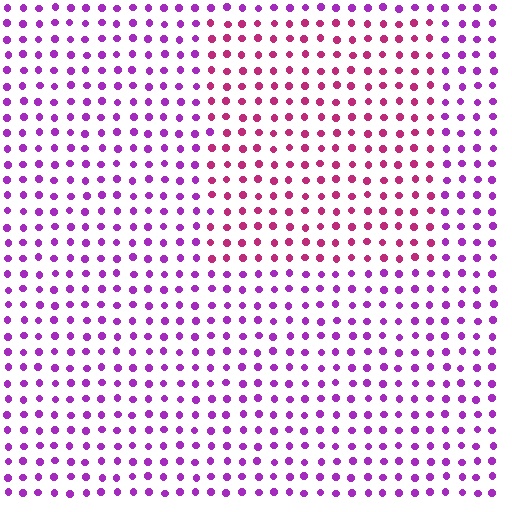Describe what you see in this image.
The image is filled with small purple elements in a uniform arrangement. A rectangle-shaped region is visible where the elements are tinted to a slightly different hue, forming a subtle color boundary.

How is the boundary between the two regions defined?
The boundary is defined purely by a slight shift in hue (about 38 degrees). Spacing, size, and orientation are identical on both sides.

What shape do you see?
I see a rectangle.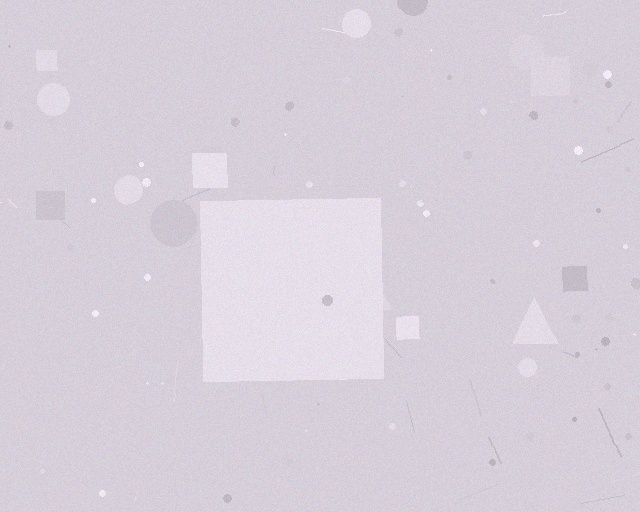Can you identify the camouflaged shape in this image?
The camouflaged shape is a square.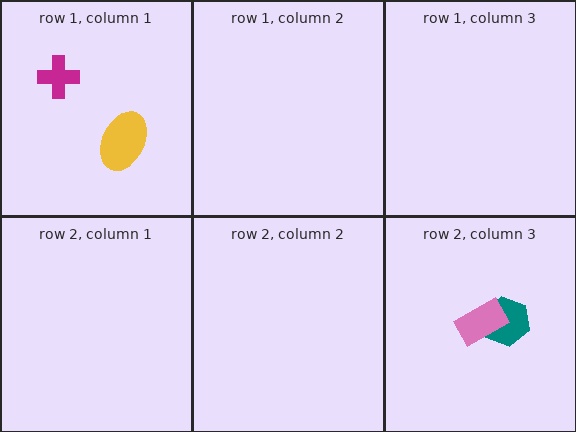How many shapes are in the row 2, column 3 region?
2.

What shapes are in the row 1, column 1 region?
The magenta cross, the yellow ellipse.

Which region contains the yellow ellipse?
The row 1, column 1 region.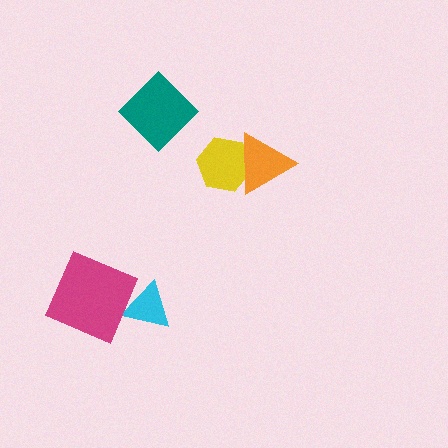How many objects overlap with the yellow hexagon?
1 object overlaps with the yellow hexagon.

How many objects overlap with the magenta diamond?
1 object overlaps with the magenta diamond.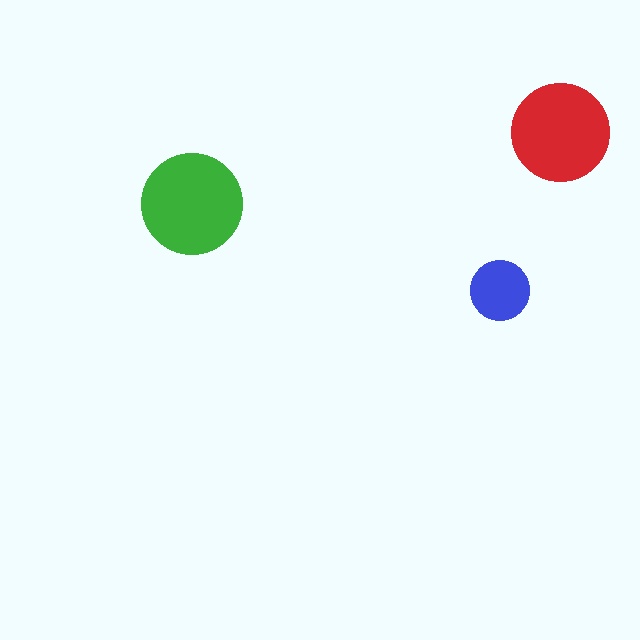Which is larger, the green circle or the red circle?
The green one.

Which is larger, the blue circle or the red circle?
The red one.